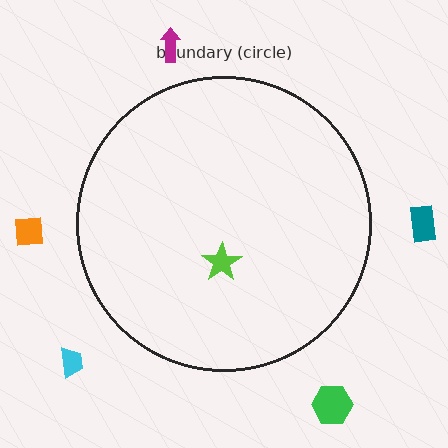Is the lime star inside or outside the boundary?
Inside.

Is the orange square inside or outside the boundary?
Outside.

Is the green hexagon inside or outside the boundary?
Outside.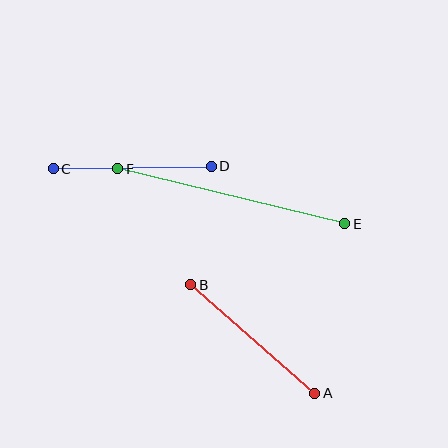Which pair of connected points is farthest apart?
Points E and F are farthest apart.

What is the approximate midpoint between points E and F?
The midpoint is at approximately (231, 196) pixels.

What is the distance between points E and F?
The distance is approximately 234 pixels.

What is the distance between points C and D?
The distance is approximately 158 pixels.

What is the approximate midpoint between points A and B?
The midpoint is at approximately (253, 339) pixels.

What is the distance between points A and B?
The distance is approximately 165 pixels.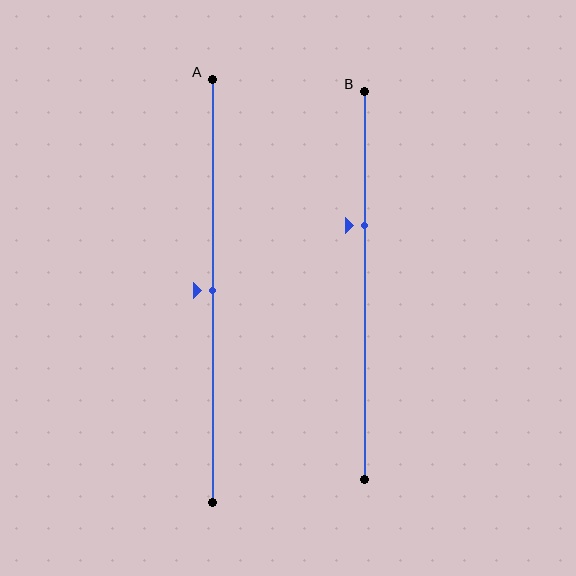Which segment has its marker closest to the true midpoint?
Segment A has its marker closest to the true midpoint.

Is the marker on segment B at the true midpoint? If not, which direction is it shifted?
No, the marker on segment B is shifted upward by about 15% of the segment length.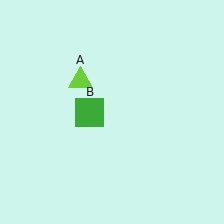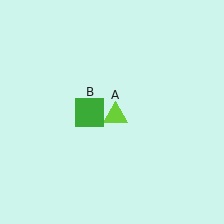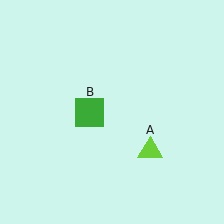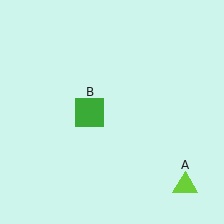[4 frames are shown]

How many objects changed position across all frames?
1 object changed position: lime triangle (object A).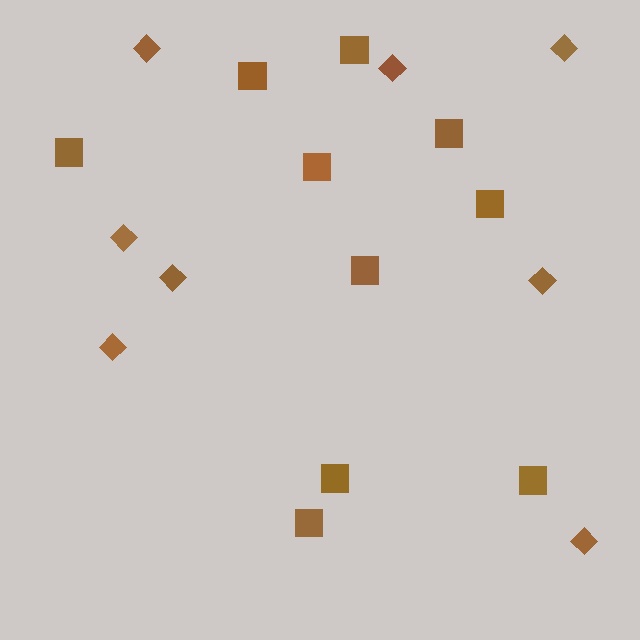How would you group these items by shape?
There are 2 groups: one group of squares (10) and one group of diamonds (8).